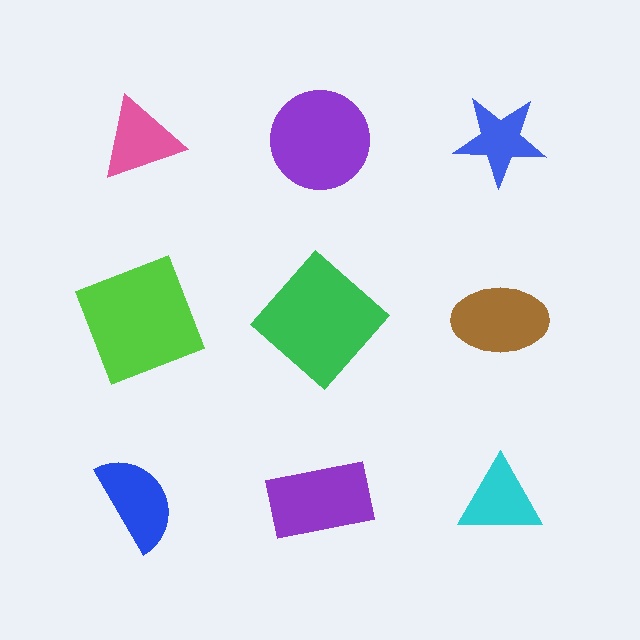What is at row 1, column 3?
A blue star.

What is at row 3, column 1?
A blue semicircle.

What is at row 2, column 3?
A brown ellipse.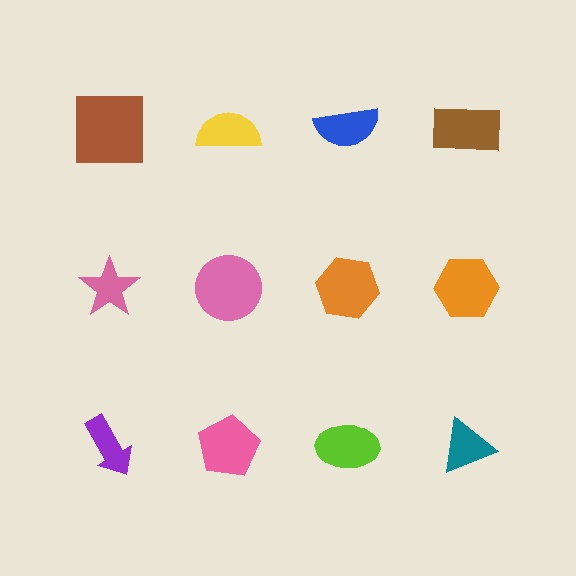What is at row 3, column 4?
A teal triangle.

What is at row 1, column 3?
A blue semicircle.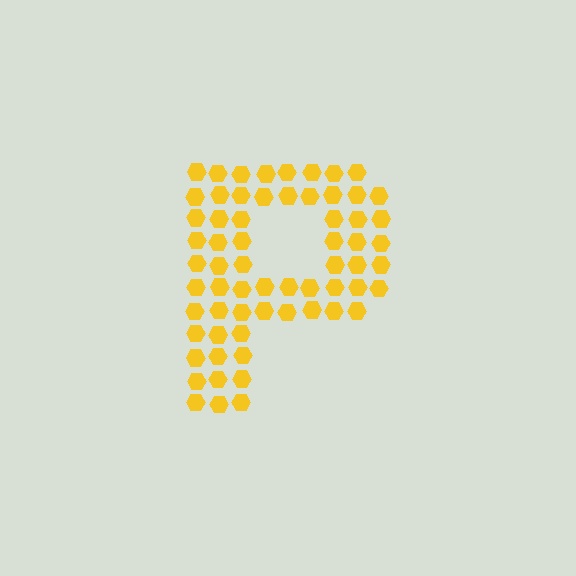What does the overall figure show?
The overall figure shows the letter P.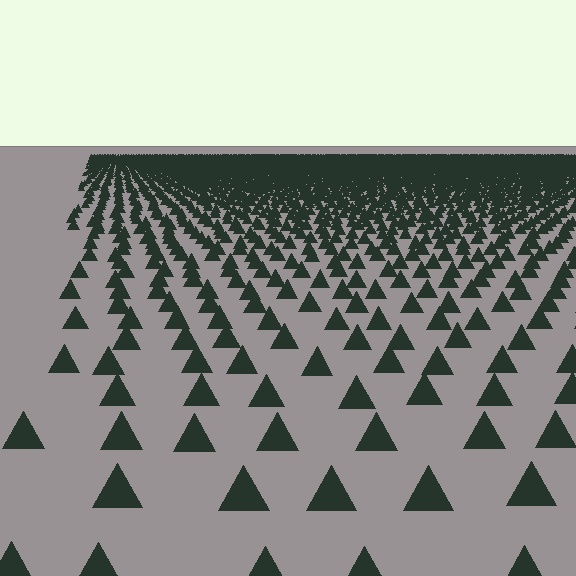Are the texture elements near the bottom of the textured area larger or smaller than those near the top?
Larger. Near the bottom, elements are closer to the viewer and appear at a bigger on-screen size.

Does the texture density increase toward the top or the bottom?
Density increases toward the top.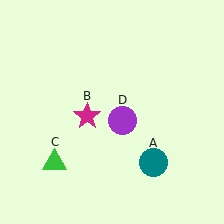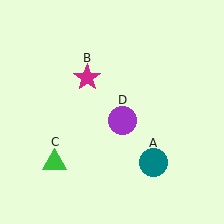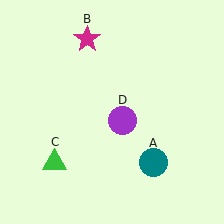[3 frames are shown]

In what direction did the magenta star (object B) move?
The magenta star (object B) moved up.